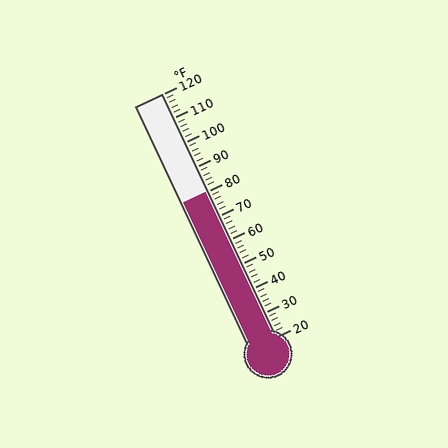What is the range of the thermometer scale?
The thermometer scale ranges from 20°F to 120°F.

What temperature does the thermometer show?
The thermometer shows approximately 80°F.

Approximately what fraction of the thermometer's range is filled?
The thermometer is filled to approximately 60% of its range.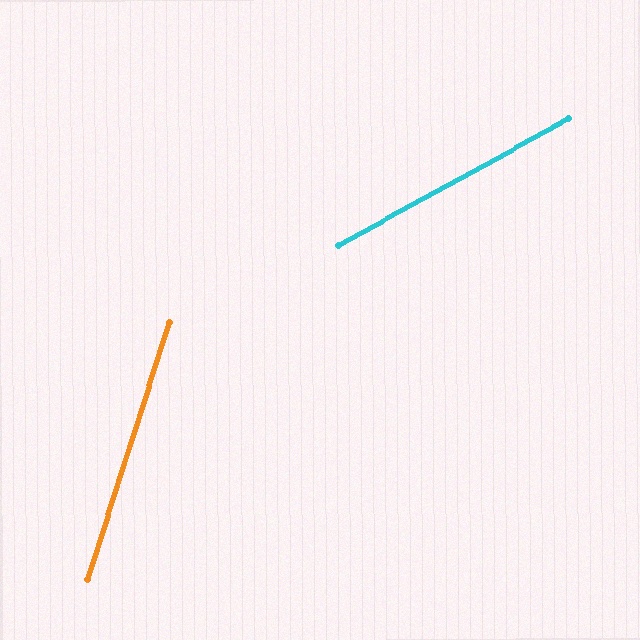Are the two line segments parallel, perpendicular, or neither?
Neither parallel nor perpendicular — they differ by about 43°.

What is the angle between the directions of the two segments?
Approximately 43 degrees.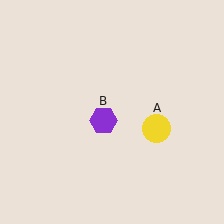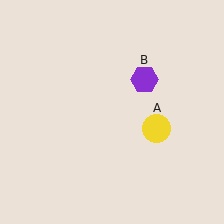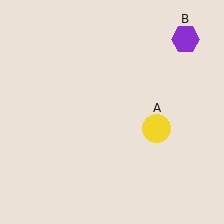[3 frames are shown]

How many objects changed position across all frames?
1 object changed position: purple hexagon (object B).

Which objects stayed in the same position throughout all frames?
Yellow circle (object A) remained stationary.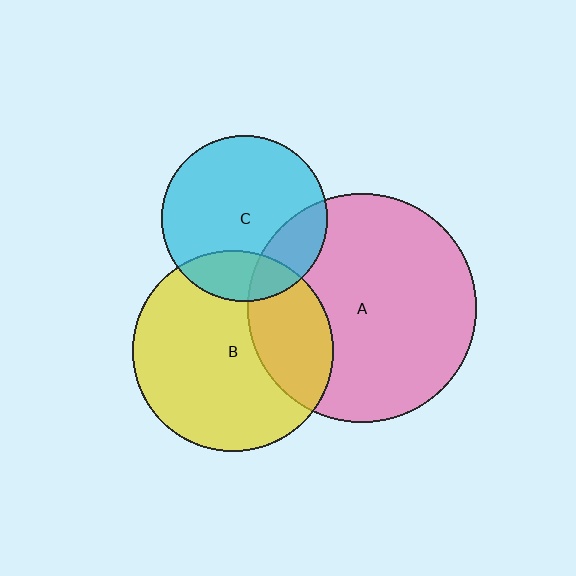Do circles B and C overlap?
Yes.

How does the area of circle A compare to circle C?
Approximately 1.9 times.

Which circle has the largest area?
Circle A (pink).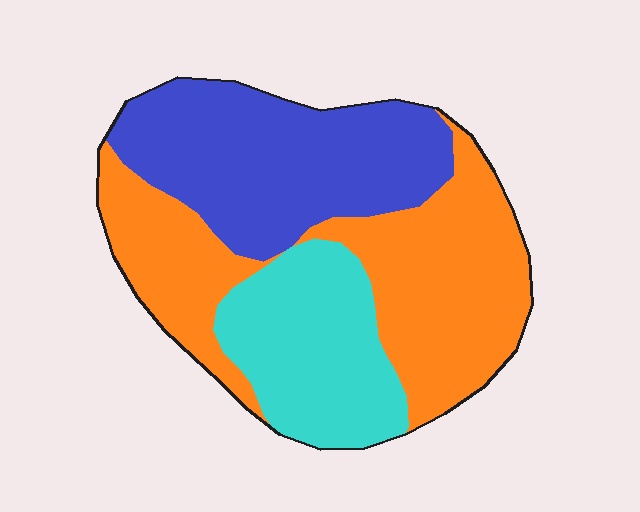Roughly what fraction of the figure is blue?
Blue covers 34% of the figure.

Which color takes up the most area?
Orange, at roughly 45%.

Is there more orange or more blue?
Orange.